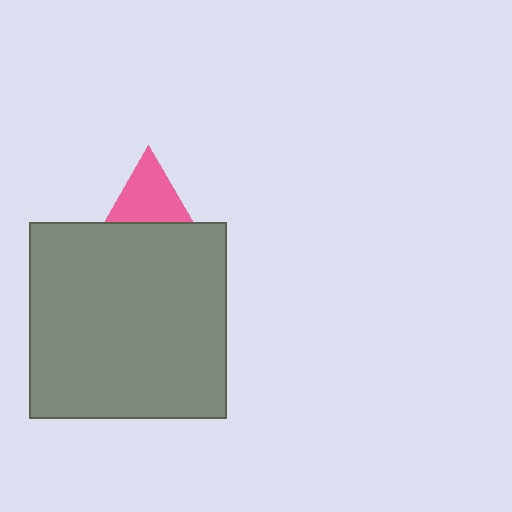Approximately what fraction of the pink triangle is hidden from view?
Roughly 48% of the pink triangle is hidden behind the gray square.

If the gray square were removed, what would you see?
You would see the complete pink triangle.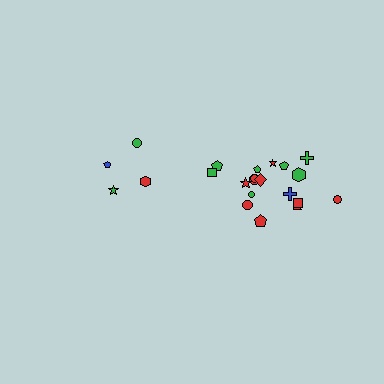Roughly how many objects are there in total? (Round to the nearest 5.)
Roughly 20 objects in total.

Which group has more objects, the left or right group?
The right group.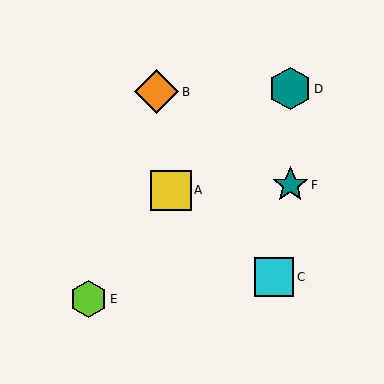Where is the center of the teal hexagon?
The center of the teal hexagon is at (290, 89).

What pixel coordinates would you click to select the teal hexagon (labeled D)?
Click at (290, 89) to select the teal hexagon D.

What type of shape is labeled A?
Shape A is a yellow square.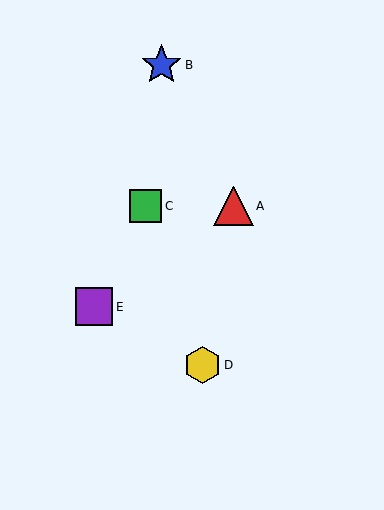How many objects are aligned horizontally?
2 objects (A, C) are aligned horizontally.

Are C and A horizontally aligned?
Yes, both are at y≈206.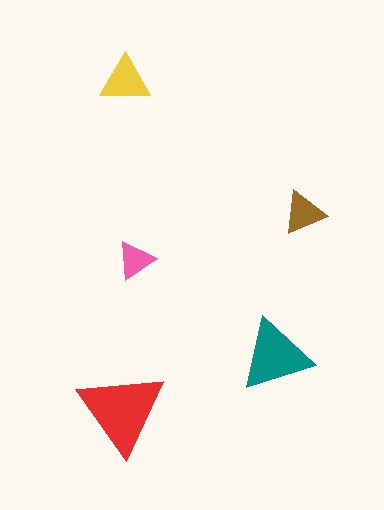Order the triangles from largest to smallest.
the red one, the teal one, the yellow one, the brown one, the pink one.